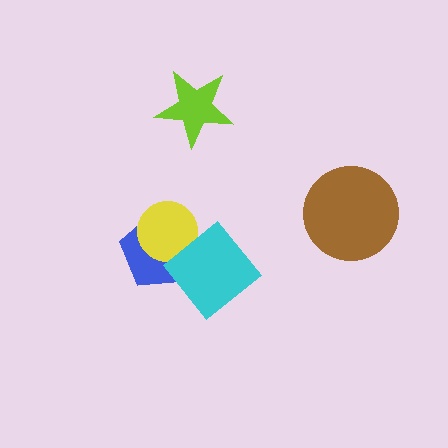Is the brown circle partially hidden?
No, no other shape covers it.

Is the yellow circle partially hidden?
Yes, it is partially covered by another shape.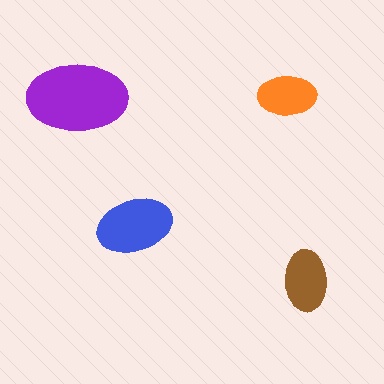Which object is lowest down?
The brown ellipse is bottommost.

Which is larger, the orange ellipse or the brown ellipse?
The brown one.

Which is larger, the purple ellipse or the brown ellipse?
The purple one.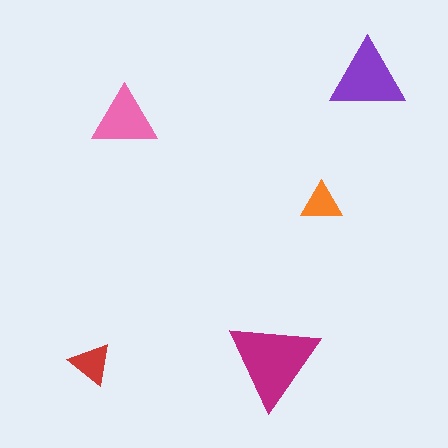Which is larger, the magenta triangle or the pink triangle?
The magenta one.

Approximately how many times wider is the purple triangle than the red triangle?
About 2 times wider.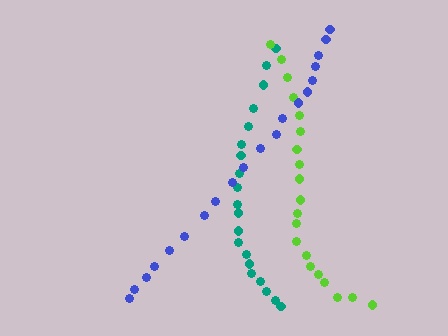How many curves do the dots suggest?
There are 3 distinct paths.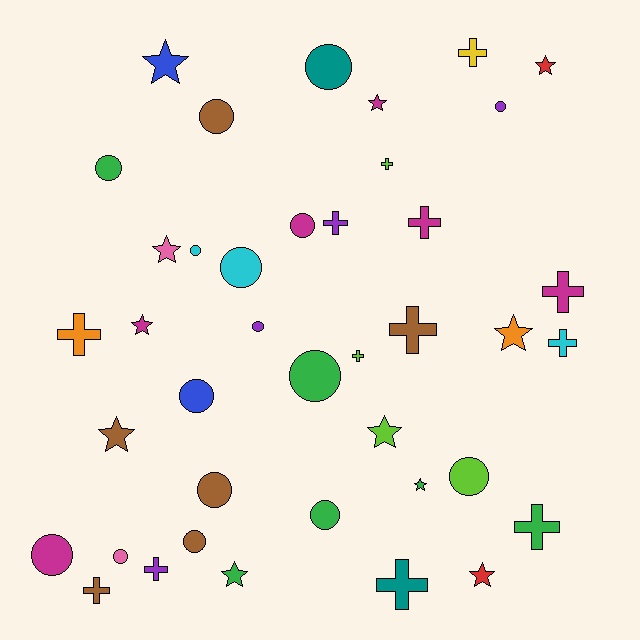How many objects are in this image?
There are 40 objects.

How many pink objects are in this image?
There are 2 pink objects.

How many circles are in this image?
There are 16 circles.